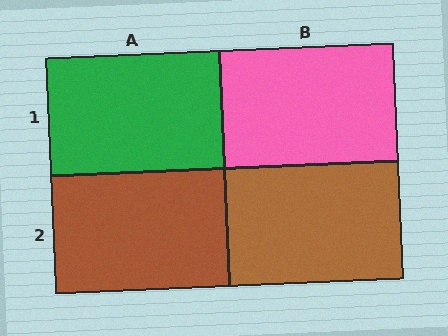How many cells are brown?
2 cells are brown.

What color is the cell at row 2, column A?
Brown.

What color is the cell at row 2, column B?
Brown.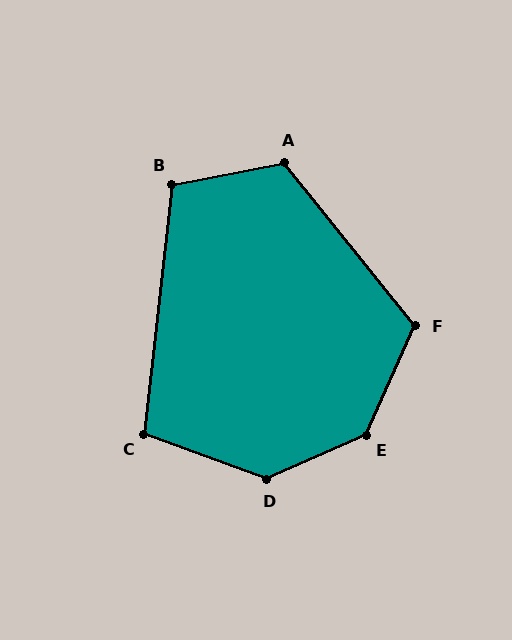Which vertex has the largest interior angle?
E, at approximately 138 degrees.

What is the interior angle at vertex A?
Approximately 118 degrees (obtuse).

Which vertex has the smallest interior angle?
C, at approximately 104 degrees.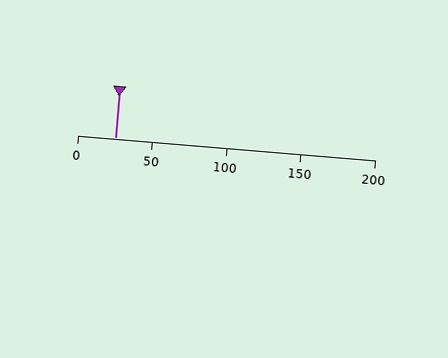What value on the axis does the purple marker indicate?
The marker indicates approximately 25.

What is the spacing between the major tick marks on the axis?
The major ticks are spaced 50 apart.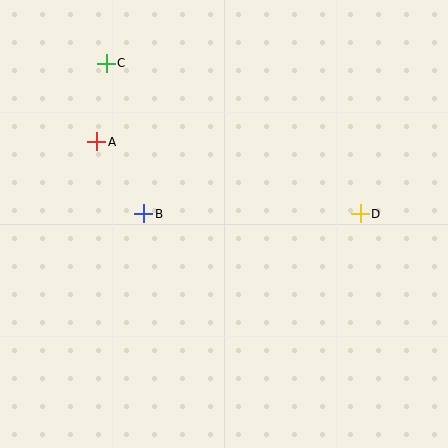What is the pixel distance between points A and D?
The distance between A and D is 273 pixels.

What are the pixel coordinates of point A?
Point A is at (97, 142).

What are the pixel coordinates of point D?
Point D is at (360, 214).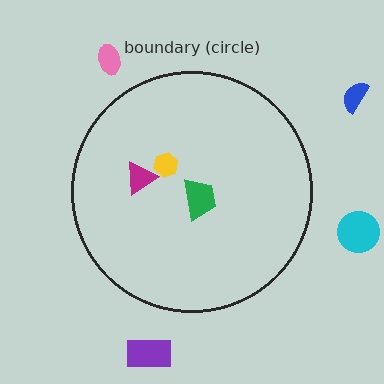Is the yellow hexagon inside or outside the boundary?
Inside.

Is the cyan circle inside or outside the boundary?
Outside.